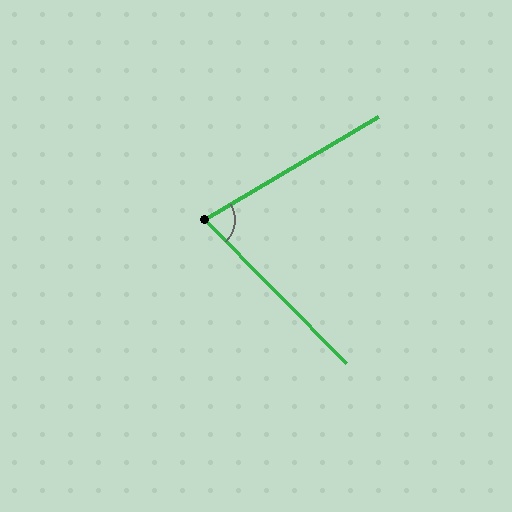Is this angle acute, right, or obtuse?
It is acute.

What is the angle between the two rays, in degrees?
Approximately 76 degrees.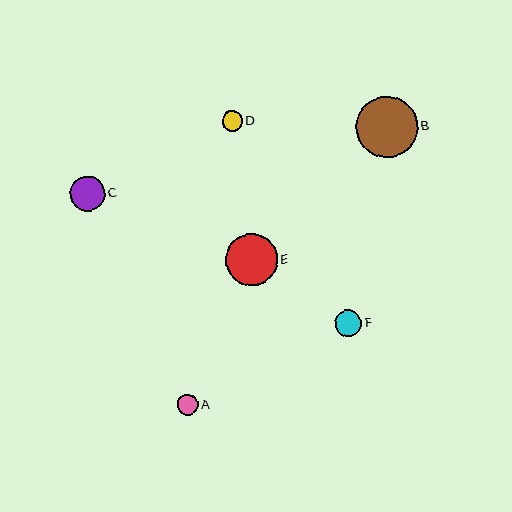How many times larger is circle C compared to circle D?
Circle C is approximately 1.7 times the size of circle D.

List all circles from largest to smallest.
From largest to smallest: B, E, C, F, A, D.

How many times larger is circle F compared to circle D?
Circle F is approximately 1.3 times the size of circle D.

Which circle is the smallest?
Circle D is the smallest with a size of approximately 20 pixels.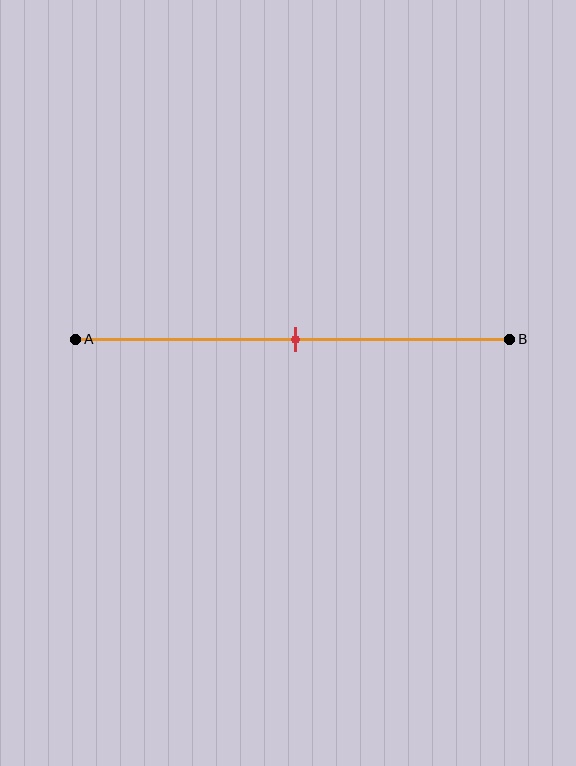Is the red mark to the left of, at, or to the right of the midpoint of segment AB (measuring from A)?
The red mark is approximately at the midpoint of segment AB.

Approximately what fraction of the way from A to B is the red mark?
The red mark is approximately 50% of the way from A to B.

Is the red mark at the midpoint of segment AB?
Yes, the mark is approximately at the midpoint.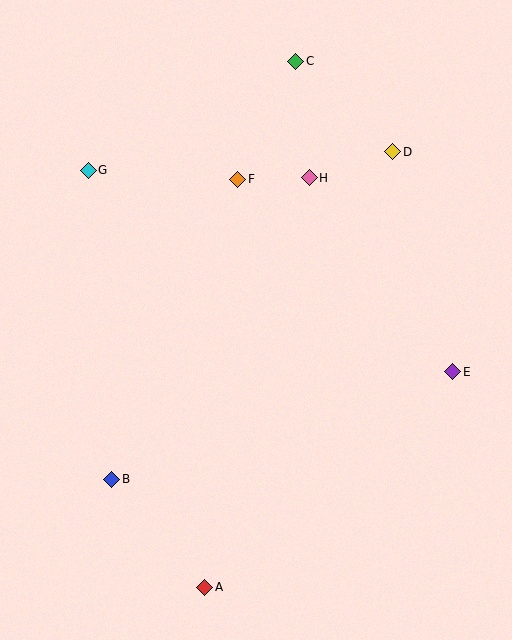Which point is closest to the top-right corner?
Point D is closest to the top-right corner.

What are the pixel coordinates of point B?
Point B is at (112, 479).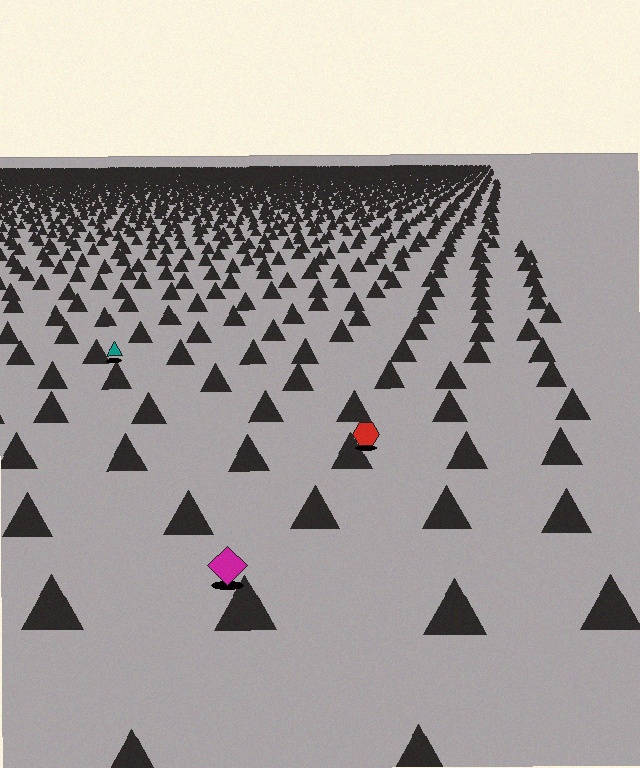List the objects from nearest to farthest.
From nearest to farthest: the magenta diamond, the red hexagon, the teal triangle.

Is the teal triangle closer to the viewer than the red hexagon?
No. The red hexagon is closer — you can tell from the texture gradient: the ground texture is coarser near it.